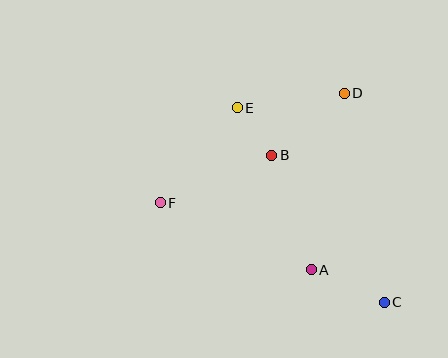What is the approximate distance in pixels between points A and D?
The distance between A and D is approximately 180 pixels.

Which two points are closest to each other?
Points B and E are closest to each other.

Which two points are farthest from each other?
Points C and F are farthest from each other.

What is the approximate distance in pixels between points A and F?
The distance between A and F is approximately 165 pixels.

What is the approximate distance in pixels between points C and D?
The distance between C and D is approximately 212 pixels.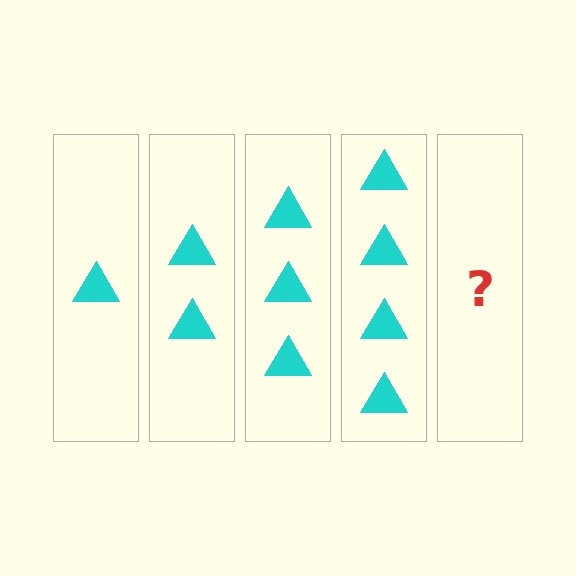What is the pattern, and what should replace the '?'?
The pattern is that each step adds one more triangle. The '?' should be 5 triangles.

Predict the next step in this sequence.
The next step is 5 triangles.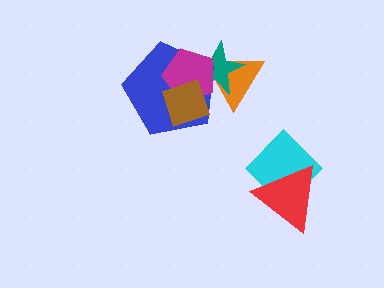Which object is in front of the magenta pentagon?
The brown diamond is in front of the magenta pentagon.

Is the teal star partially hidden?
Yes, it is partially covered by another shape.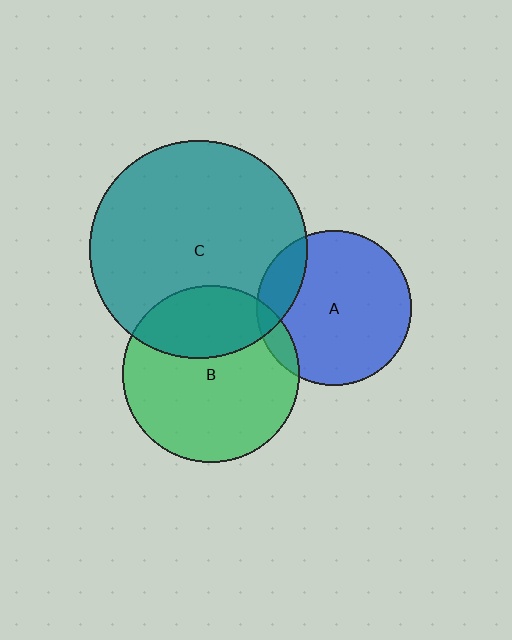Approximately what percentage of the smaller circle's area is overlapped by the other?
Approximately 10%.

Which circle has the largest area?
Circle C (teal).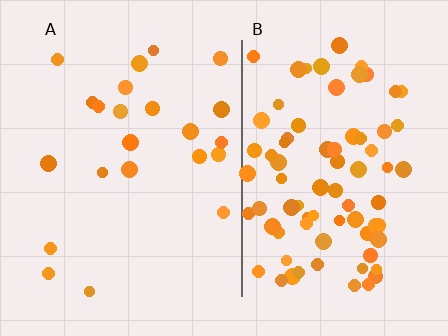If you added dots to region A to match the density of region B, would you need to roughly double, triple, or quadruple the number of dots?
Approximately quadruple.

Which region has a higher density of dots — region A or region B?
B (the right).